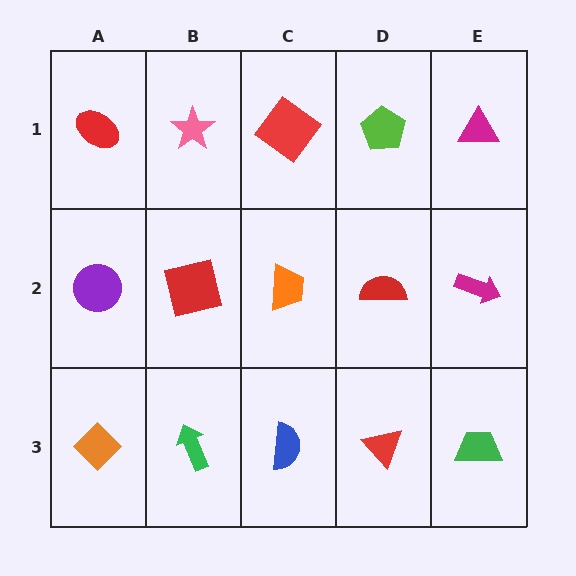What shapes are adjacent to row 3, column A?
A purple circle (row 2, column A), a green arrow (row 3, column B).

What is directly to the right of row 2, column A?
A red square.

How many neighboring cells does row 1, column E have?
2.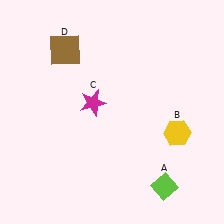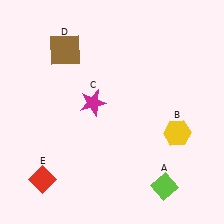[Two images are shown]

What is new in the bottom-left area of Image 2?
A red diamond (E) was added in the bottom-left area of Image 2.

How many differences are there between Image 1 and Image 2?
There is 1 difference between the two images.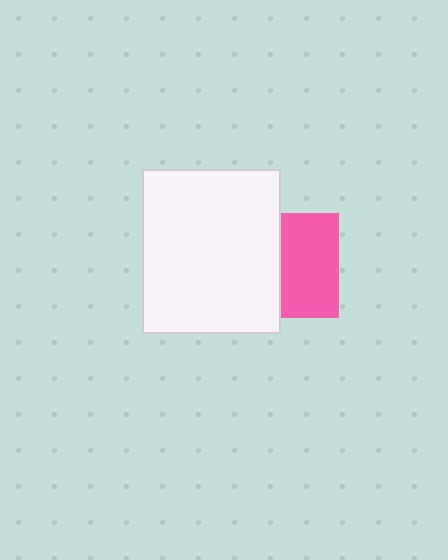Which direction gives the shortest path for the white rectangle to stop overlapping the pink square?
Moving left gives the shortest separation.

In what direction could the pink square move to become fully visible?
The pink square could move right. That would shift it out from behind the white rectangle entirely.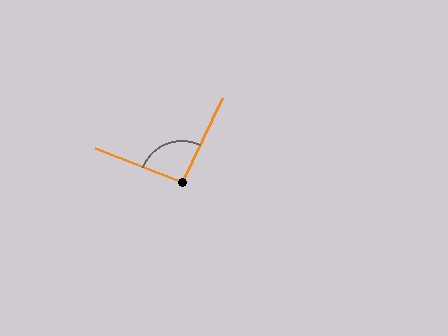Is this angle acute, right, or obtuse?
It is approximately a right angle.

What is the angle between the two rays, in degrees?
Approximately 94 degrees.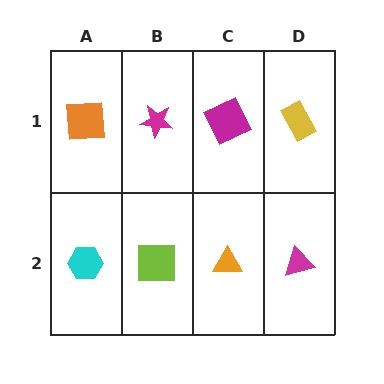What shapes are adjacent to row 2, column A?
An orange square (row 1, column A), a lime square (row 2, column B).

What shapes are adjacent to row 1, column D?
A magenta triangle (row 2, column D), a magenta square (row 1, column C).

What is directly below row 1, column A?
A cyan hexagon.